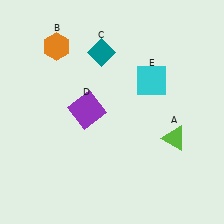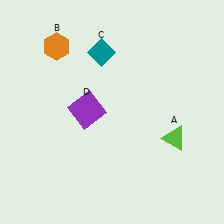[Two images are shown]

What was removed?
The cyan square (E) was removed in Image 2.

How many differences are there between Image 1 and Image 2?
There is 1 difference between the two images.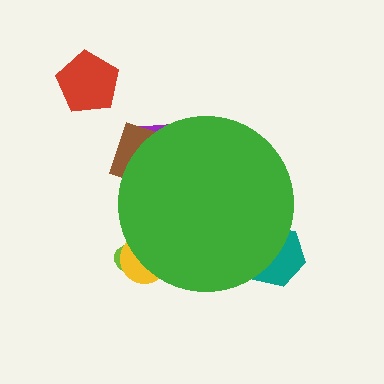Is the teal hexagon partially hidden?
Yes, the teal hexagon is partially hidden behind the green circle.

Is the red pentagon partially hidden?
No, the red pentagon is fully visible.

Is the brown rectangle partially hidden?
Yes, the brown rectangle is partially hidden behind the green circle.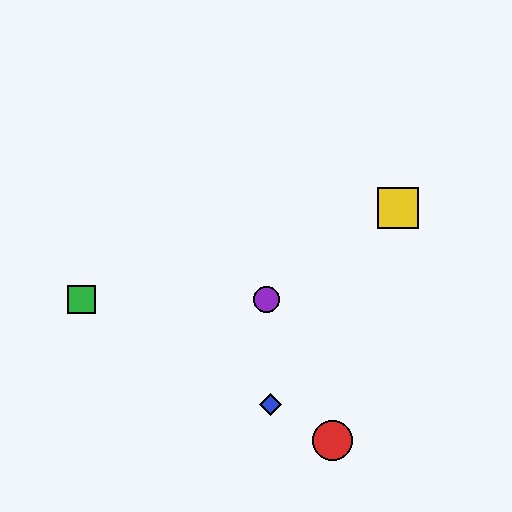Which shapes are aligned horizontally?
The green square, the purple circle are aligned horizontally.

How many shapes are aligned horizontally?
2 shapes (the green square, the purple circle) are aligned horizontally.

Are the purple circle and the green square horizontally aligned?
Yes, both are at y≈299.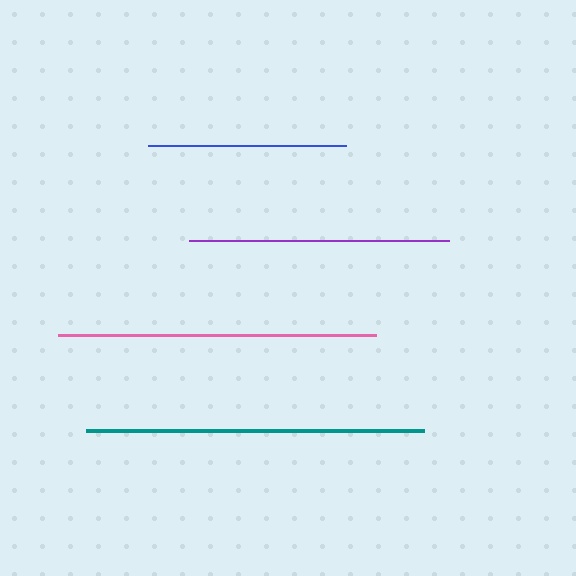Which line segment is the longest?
The teal line is the longest at approximately 338 pixels.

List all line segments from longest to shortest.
From longest to shortest: teal, pink, purple, blue.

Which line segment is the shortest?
The blue line is the shortest at approximately 198 pixels.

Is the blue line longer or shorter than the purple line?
The purple line is longer than the blue line.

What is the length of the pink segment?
The pink segment is approximately 318 pixels long.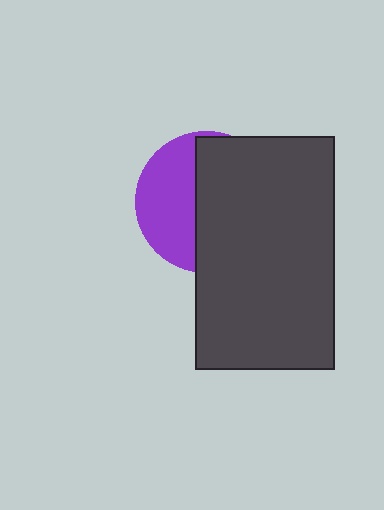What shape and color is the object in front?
The object in front is a dark gray rectangle.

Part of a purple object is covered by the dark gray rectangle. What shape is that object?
It is a circle.